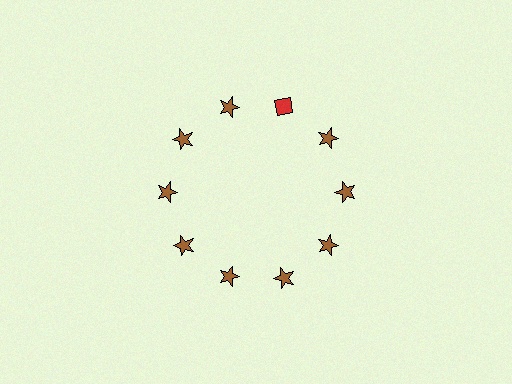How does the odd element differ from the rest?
It differs in both color (red instead of brown) and shape (diamond instead of star).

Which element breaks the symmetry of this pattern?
The red diamond at roughly the 1 o'clock position breaks the symmetry. All other shapes are brown stars.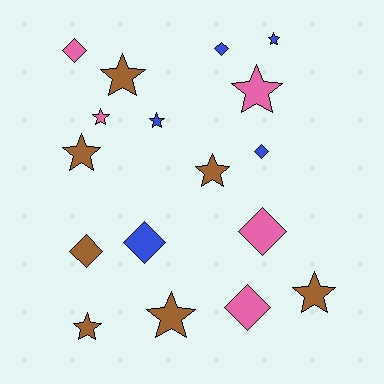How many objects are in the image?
There are 17 objects.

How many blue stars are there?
There are 2 blue stars.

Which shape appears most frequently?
Star, with 10 objects.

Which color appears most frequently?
Brown, with 7 objects.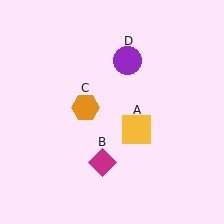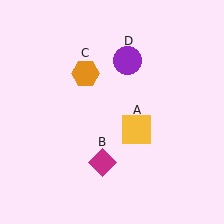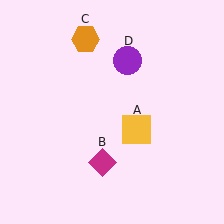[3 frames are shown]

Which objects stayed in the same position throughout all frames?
Yellow square (object A) and magenta diamond (object B) and purple circle (object D) remained stationary.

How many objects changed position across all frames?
1 object changed position: orange hexagon (object C).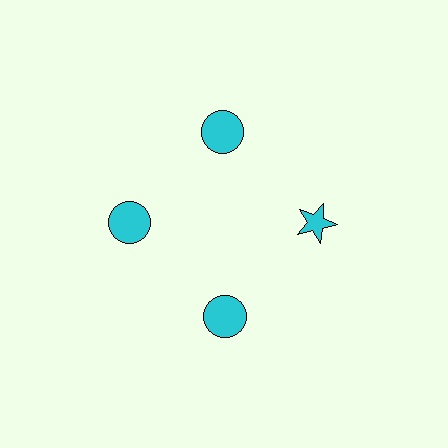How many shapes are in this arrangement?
There are 4 shapes arranged in a ring pattern.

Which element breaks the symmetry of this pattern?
The cyan star at roughly the 3 o'clock position breaks the symmetry. All other shapes are cyan circles.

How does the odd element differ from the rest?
It has a different shape: star instead of circle.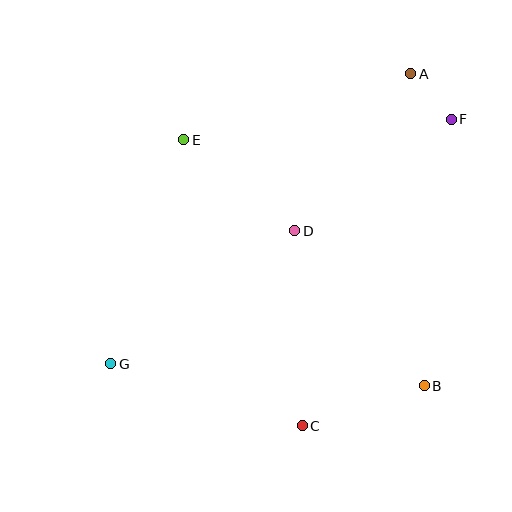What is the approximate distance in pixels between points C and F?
The distance between C and F is approximately 341 pixels.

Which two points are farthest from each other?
Points F and G are farthest from each other.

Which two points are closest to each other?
Points A and F are closest to each other.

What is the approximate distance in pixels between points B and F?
The distance between B and F is approximately 268 pixels.